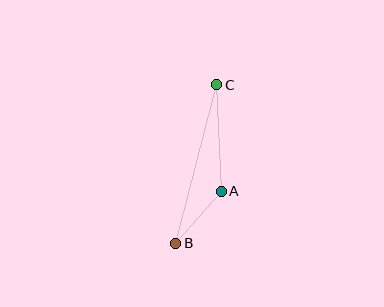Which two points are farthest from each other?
Points B and C are farthest from each other.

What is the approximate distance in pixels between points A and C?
The distance between A and C is approximately 106 pixels.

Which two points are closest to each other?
Points A and B are closest to each other.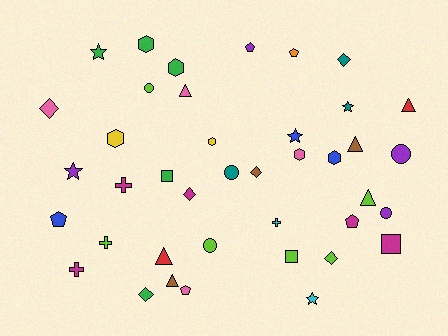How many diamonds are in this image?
There are 6 diamonds.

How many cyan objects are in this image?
There are 2 cyan objects.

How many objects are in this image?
There are 40 objects.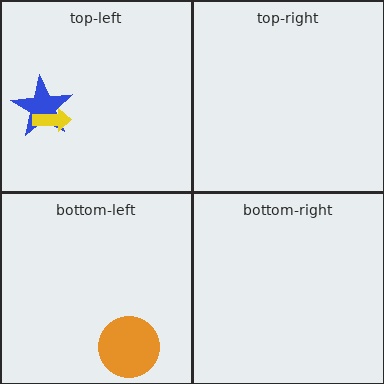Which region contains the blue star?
The top-left region.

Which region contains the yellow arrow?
The top-left region.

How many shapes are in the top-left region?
2.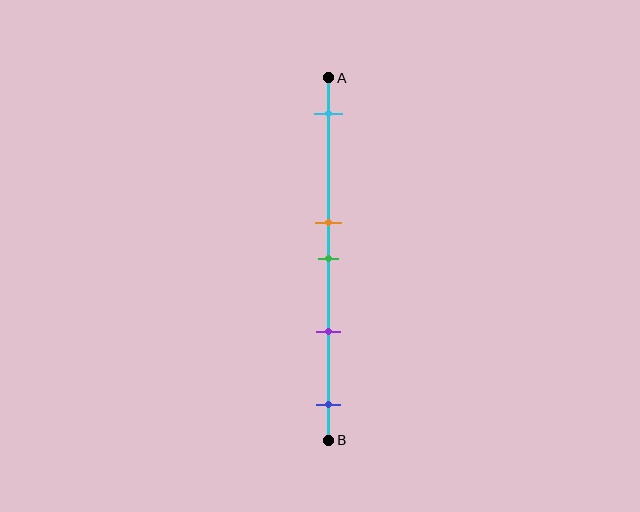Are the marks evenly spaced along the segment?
No, the marks are not evenly spaced.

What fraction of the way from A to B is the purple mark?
The purple mark is approximately 70% (0.7) of the way from A to B.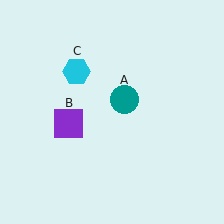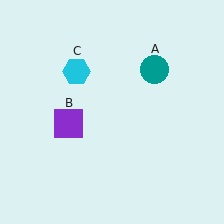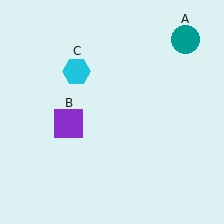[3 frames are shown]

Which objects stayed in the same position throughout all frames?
Purple square (object B) and cyan hexagon (object C) remained stationary.